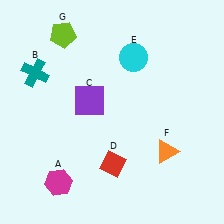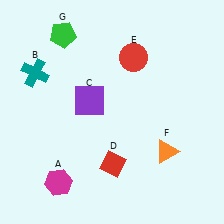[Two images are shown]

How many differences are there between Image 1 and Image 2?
There are 2 differences between the two images.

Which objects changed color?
E changed from cyan to red. G changed from lime to green.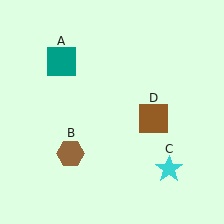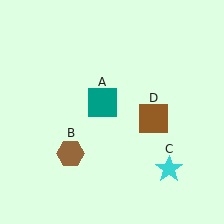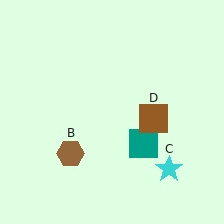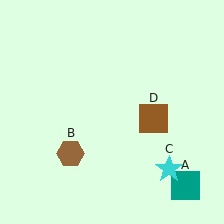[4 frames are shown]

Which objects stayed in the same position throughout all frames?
Brown hexagon (object B) and cyan star (object C) and brown square (object D) remained stationary.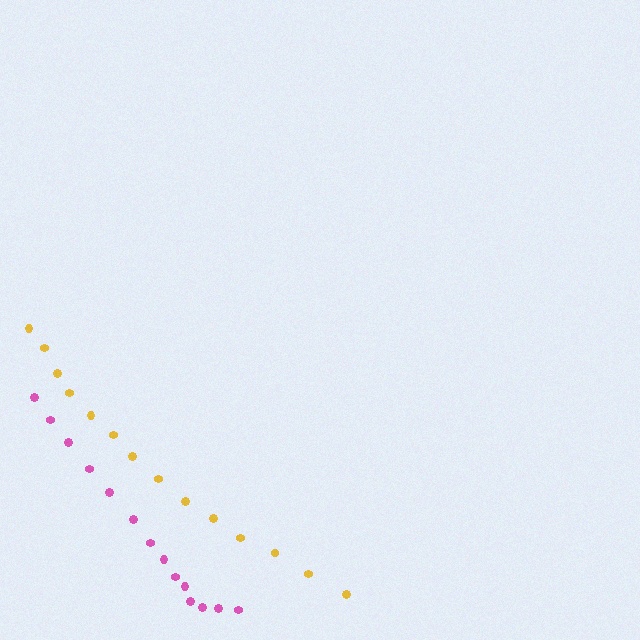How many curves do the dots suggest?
There are 2 distinct paths.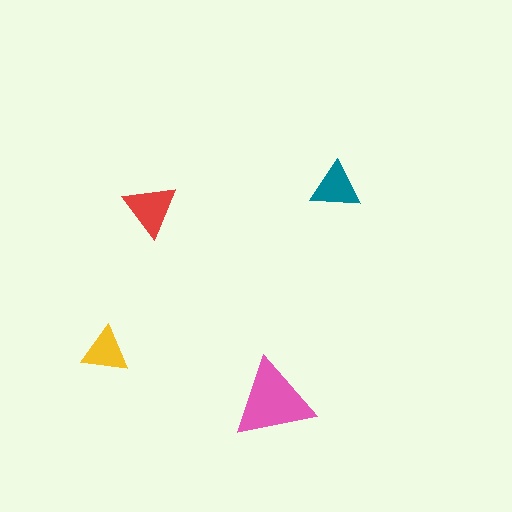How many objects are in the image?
There are 4 objects in the image.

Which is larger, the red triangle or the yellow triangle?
The red one.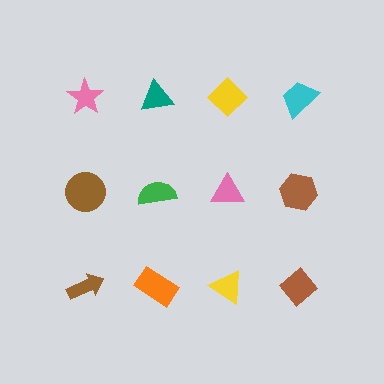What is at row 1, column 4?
A cyan trapezoid.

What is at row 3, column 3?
A yellow triangle.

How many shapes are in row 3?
4 shapes.